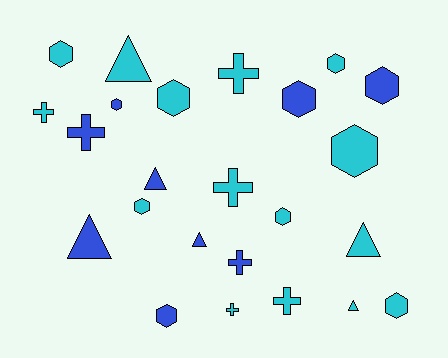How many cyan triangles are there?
There are 3 cyan triangles.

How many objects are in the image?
There are 24 objects.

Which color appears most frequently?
Cyan, with 15 objects.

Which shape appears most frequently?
Hexagon, with 11 objects.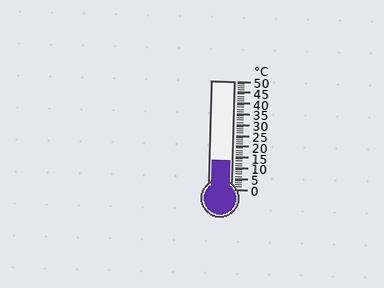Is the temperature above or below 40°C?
The temperature is below 40°C.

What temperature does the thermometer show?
The thermometer shows approximately 13°C.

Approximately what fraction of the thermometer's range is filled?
The thermometer is filled to approximately 25% of its range.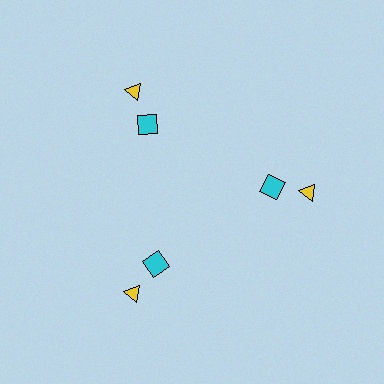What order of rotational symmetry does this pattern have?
This pattern has 3-fold rotational symmetry.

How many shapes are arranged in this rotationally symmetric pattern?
There are 6 shapes, arranged in 3 groups of 2.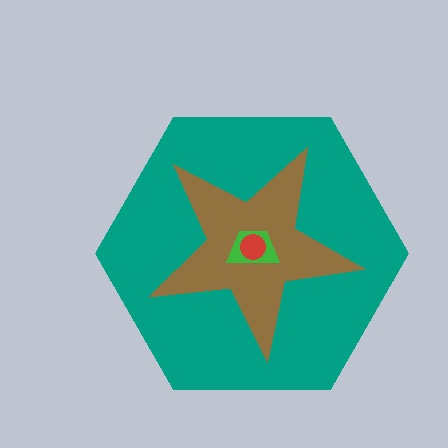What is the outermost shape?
The teal hexagon.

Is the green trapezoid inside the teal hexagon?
Yes.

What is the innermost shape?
The red circle.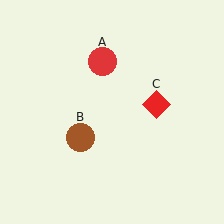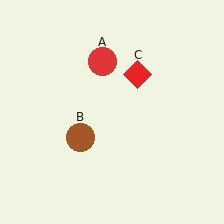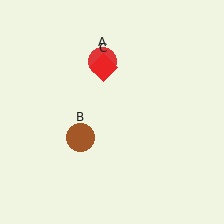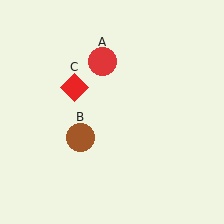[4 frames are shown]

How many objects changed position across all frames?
1 object changed position: red diamond (object C).